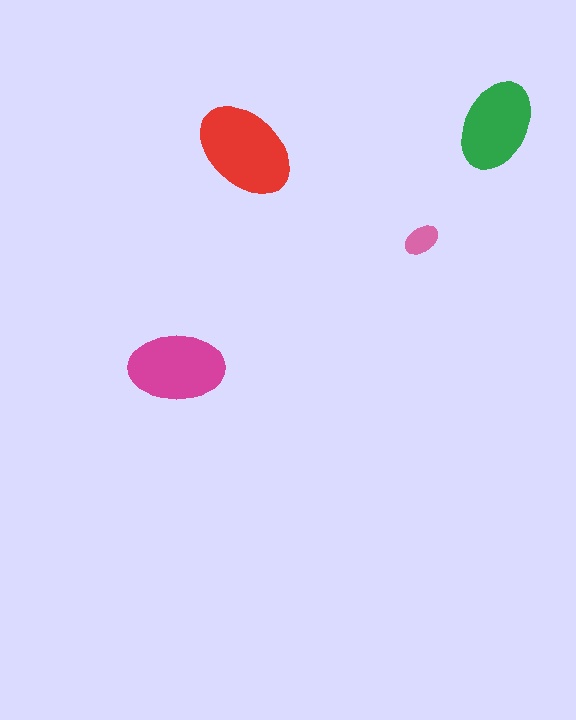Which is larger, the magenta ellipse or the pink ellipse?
The magenta one.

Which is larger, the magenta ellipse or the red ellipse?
The red one.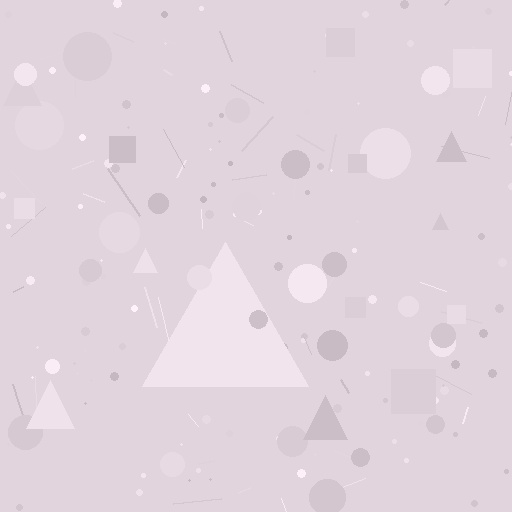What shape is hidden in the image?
A triangle is hidden in the image.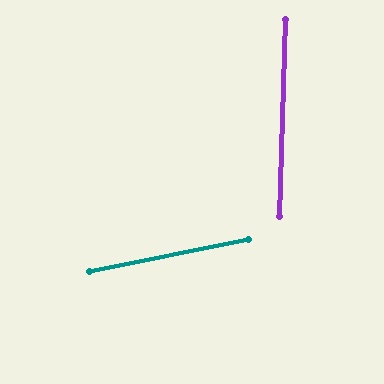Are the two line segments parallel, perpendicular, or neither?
Neither parallel nor perpendicular — they differ by about 77°.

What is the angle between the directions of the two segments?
Approximately 77 degrees.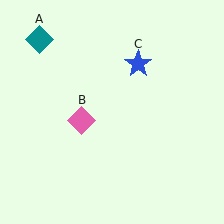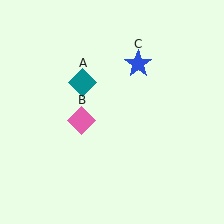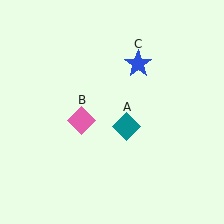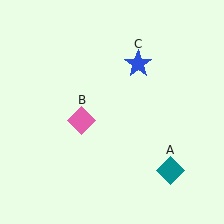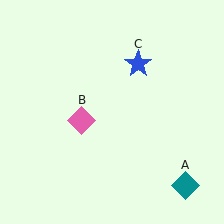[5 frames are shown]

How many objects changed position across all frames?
1 object changed position: teal diamond (object A).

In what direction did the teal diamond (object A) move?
The teal diamond (object A) moved down and to the right.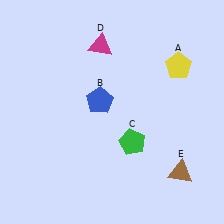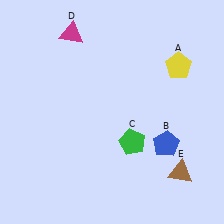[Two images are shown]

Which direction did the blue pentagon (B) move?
The blue pentagon (B) moved right.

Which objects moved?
The objects that moved are: the blue pentagon (B), the magenta triangle (D).